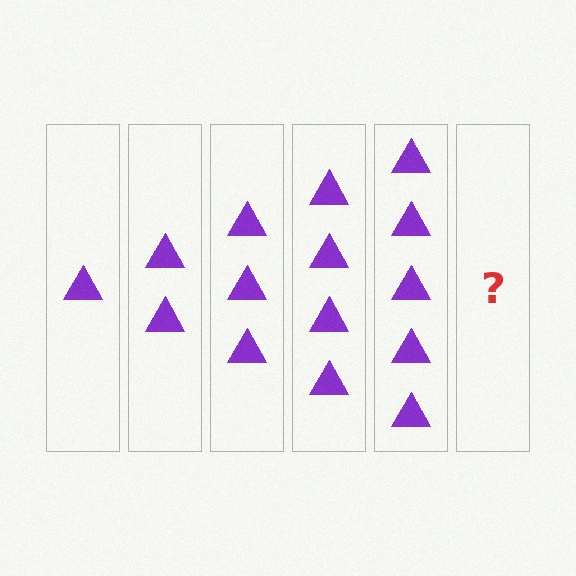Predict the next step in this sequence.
The next step is 6 triangles.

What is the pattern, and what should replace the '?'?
The pattern is that each step adds one more triangle. The '?' should be 6 triangles.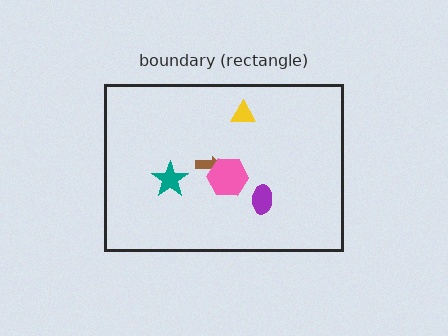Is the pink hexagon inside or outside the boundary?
Inside.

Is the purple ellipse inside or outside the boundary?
Inside.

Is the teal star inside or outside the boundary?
Inside.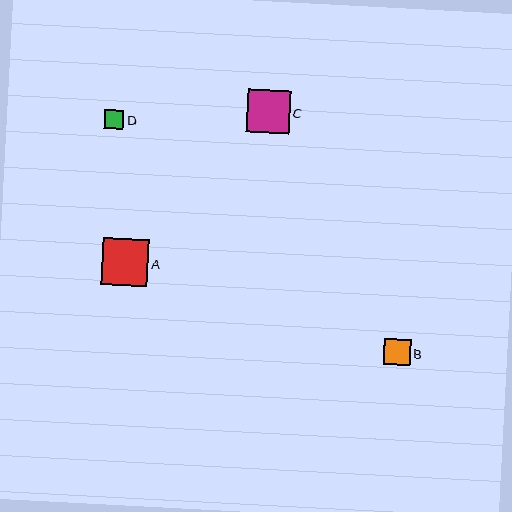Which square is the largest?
Square A is the largest with a size of approximately 47 pixels.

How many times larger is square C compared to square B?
Square C is approximately 1.6 times the size of square B.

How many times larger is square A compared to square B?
Square A is approximately 1.7 times the size of square B.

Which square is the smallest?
Square D is the smallest with a size of approximately 20 pixels.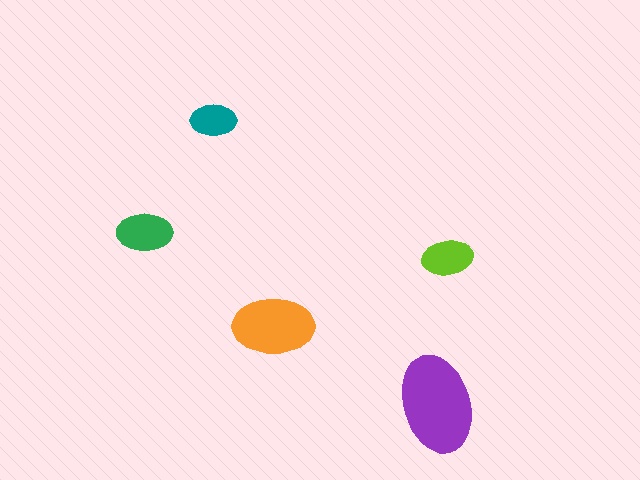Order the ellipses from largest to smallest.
the purple one, the orange one, the green one, the lime one, the teal one.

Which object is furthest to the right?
The lime ellipse is rightmost.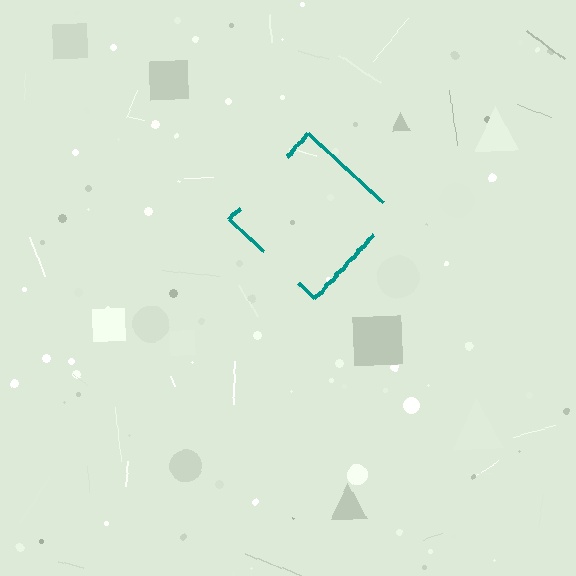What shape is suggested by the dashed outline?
The dashed outline suggests a diamond.